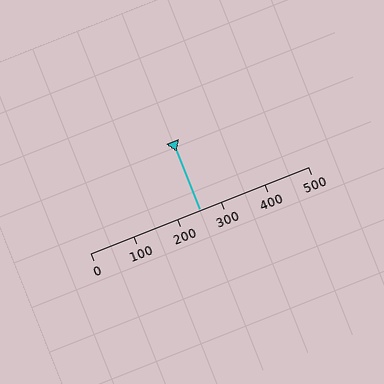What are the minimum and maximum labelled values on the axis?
The axis runs from 0 to 500.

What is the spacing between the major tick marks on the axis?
The major ticks are spaced 100 apart.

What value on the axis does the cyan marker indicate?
The marker indicates approximately 250.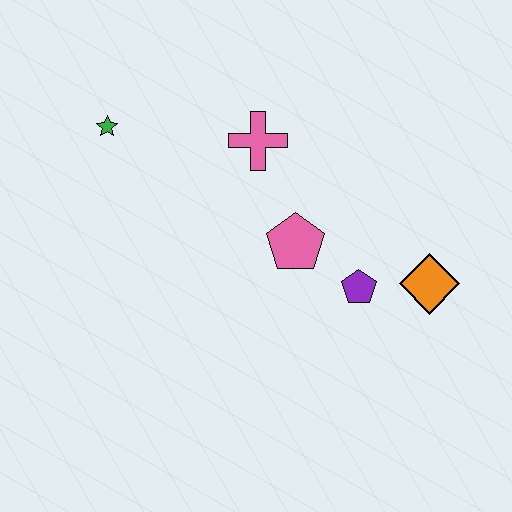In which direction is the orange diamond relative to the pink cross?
The orange diamond is to the right of the pink cross.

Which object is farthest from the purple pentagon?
The green star is farthest from the purple pentagon.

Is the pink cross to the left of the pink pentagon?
Yes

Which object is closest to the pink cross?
The pink pentagon is closest to the pink cross.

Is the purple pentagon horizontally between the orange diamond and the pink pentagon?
Yes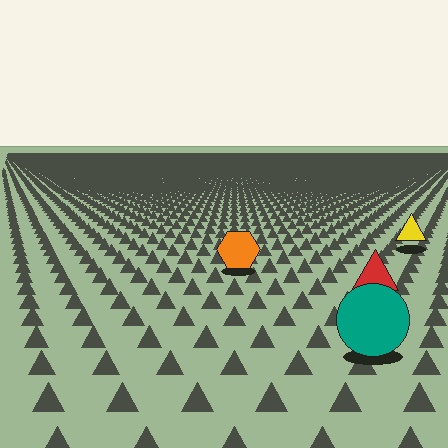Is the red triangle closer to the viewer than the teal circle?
No. The teal circle is closer — you can tell from the texture gradient: the ground texture is coarser near it.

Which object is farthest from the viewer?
The yellow triangle is farthest from the viewer. It appears smaller and the ground texture around it is denser.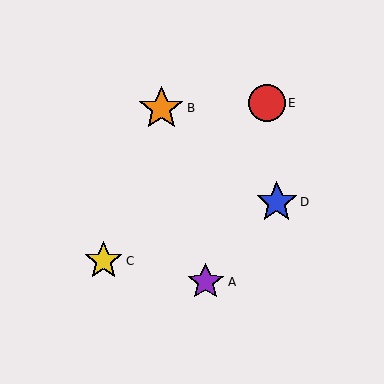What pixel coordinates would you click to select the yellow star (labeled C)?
Click at (104, 261) to select the yellow star C.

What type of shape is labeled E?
Shape E is a red circle.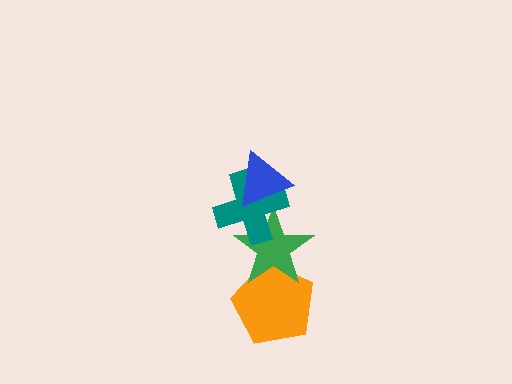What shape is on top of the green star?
The teal cross is on top of the green star.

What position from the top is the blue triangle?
The blue triangle is 1st from the top.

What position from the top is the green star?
The green star is 3rd from the top.